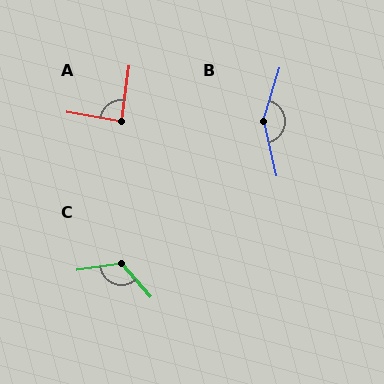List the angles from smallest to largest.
A (88°), C (123°), B (150°).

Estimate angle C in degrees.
Approximately 123 degrees.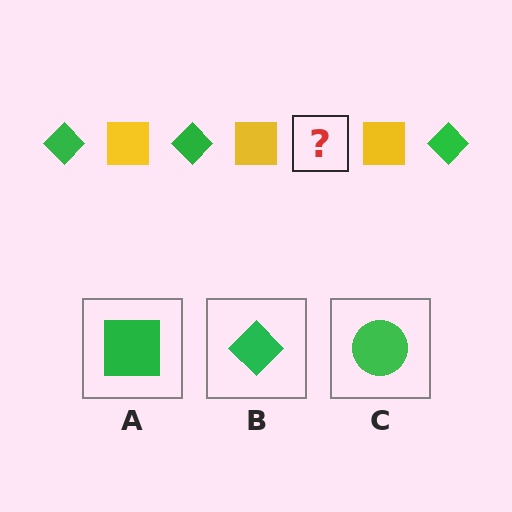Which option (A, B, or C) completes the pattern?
B.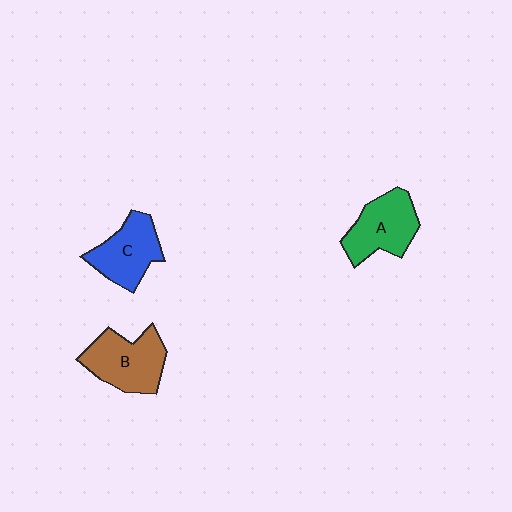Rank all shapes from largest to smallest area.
From largest to smallest: B (brown), A (green), C (blue).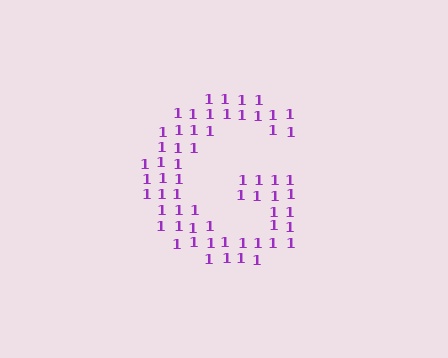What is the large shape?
The large shape is the letter G.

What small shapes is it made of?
It is made of small digit 1's.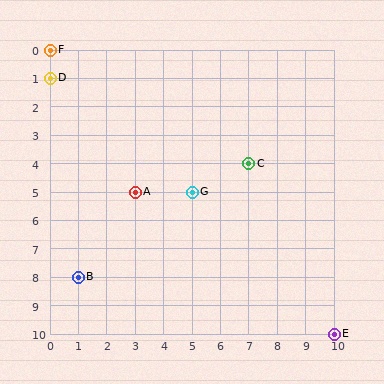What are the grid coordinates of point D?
Point D is at grid coordinates (0, 1).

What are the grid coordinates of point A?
Point A is at grid coordinates (3, 5).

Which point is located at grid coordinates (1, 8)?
Point B is at (1, 8).